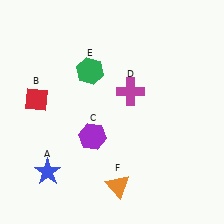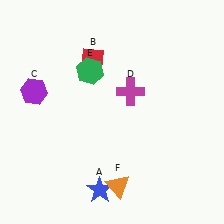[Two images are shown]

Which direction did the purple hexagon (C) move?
The purple hexagon (C) moved left.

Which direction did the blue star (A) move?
The blue star (A) moved right.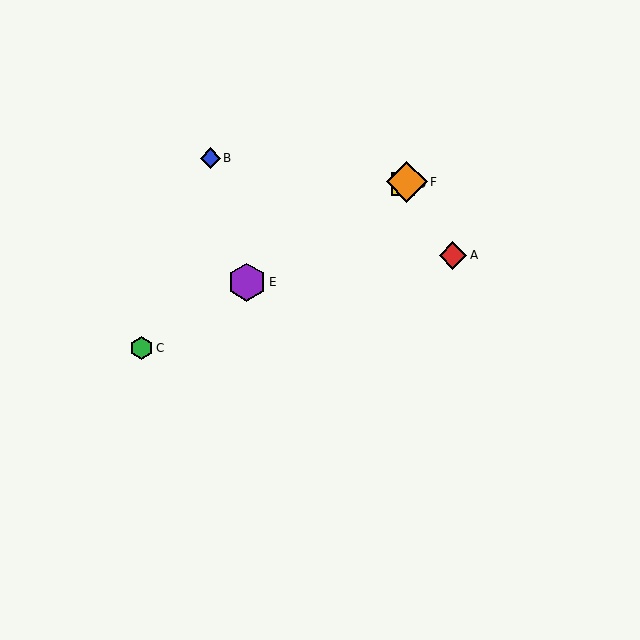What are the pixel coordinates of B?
Object B is at (210, 158).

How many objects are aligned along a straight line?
4 objects (C, D, E, F) are aligned along a straight line.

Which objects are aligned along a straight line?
Objects C, D, E, F are aligned along a straight line.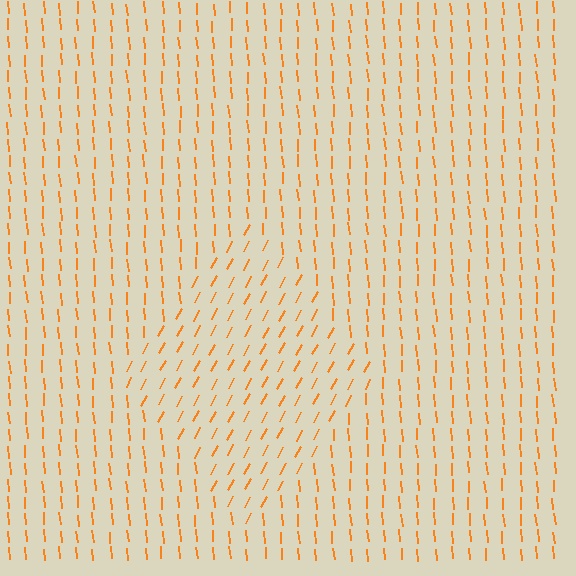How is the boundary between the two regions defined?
The boundary is defined purely by a change in line orientation (approximately 33 degrees difference). All lines are the same color and thickness.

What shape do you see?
I see a diamond.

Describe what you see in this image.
The image is filled with small orange line segments. A diamond region in the image has lines oriented differently from the surrounding lines, creating a visible texture boundary.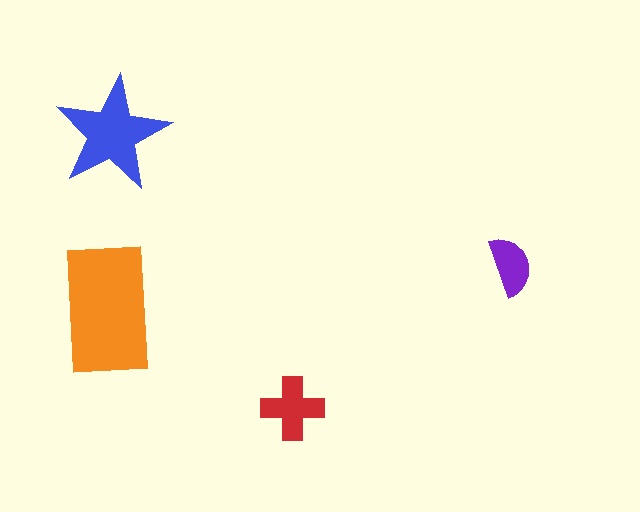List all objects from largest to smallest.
The orange rectangle, the blue star, the red cross, the purple semicircle.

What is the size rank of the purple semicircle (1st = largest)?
4th.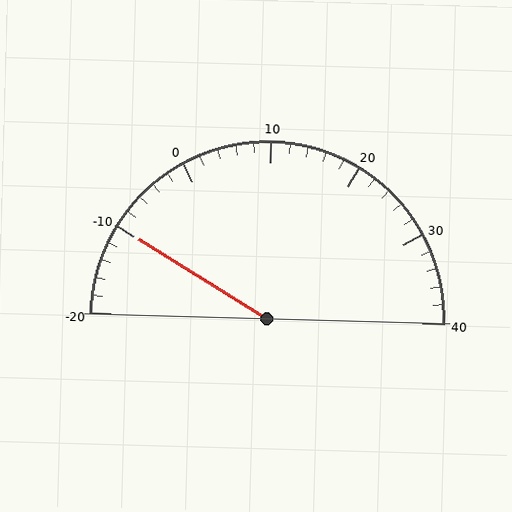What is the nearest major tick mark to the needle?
The nearest major tick mark is -10.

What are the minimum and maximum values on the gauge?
The gauge ranges from -20 to 40.